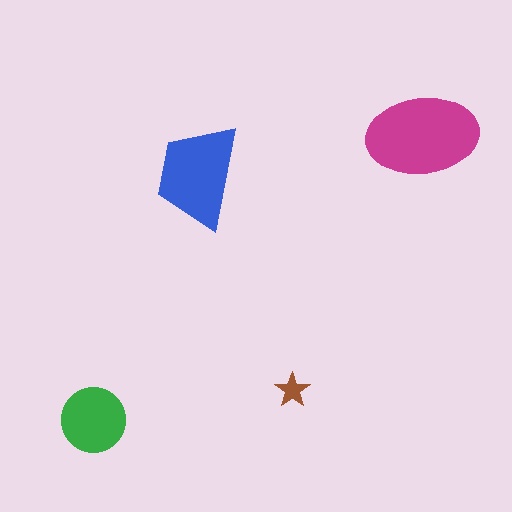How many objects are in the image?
There are 4 objects in the image.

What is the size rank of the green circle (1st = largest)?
3rd.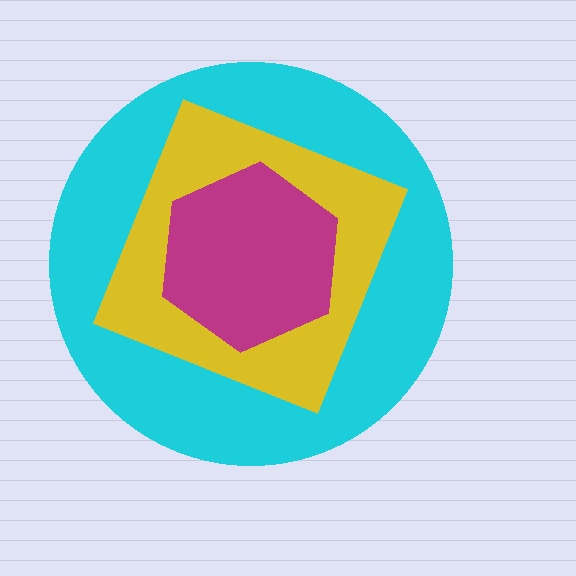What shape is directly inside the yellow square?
The magenta hexagon.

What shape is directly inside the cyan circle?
The yellow square.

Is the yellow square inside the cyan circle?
Yes.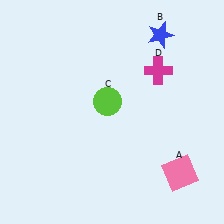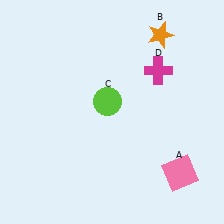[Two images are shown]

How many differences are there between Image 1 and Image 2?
There is 1 difference between the two images.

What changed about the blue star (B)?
In Image 1, B is blue. In Image 2, it changed to orange.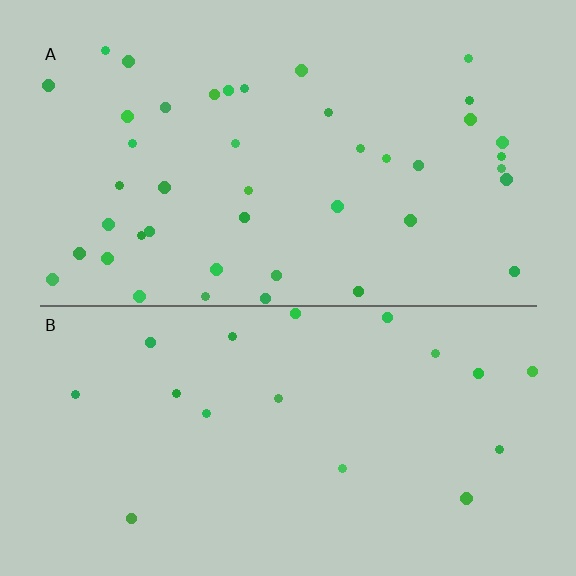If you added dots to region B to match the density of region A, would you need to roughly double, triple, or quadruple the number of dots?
Approximately double.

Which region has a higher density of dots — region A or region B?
A (the top).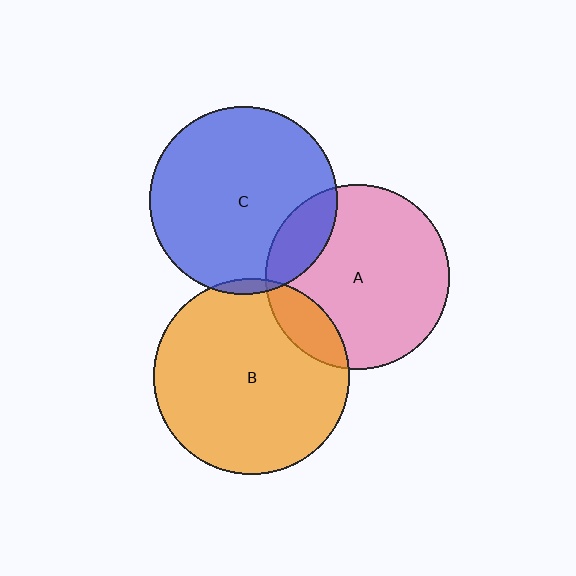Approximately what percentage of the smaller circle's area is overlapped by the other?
Approximately 15%.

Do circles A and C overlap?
Yes.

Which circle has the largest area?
Circle B (orange).